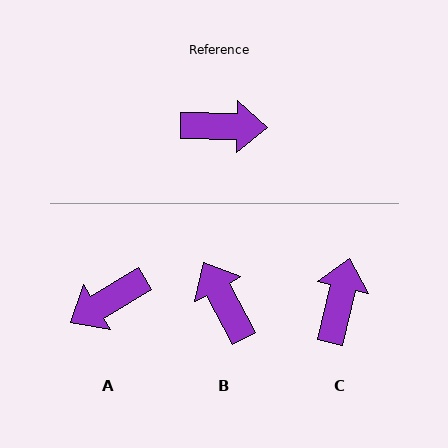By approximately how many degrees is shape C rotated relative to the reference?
Approximately 78 degrees counter-clockwise.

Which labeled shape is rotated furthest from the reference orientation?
A, about 148 degrees away.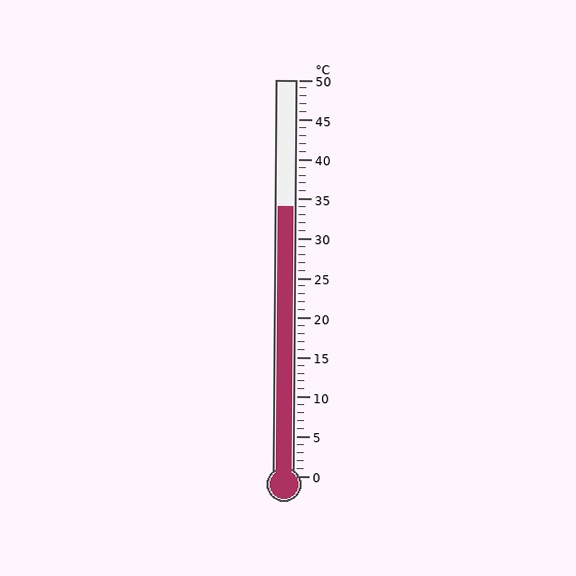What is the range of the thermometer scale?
The thermometer scale ranges from 0°C to 50°C.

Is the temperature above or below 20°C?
The temperature is above 20°C.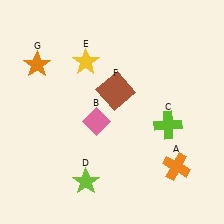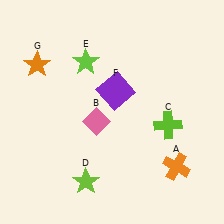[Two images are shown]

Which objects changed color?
E changed from yellow to lime. F changed from brown to purple.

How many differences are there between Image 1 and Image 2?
There are 2 differences between the two images.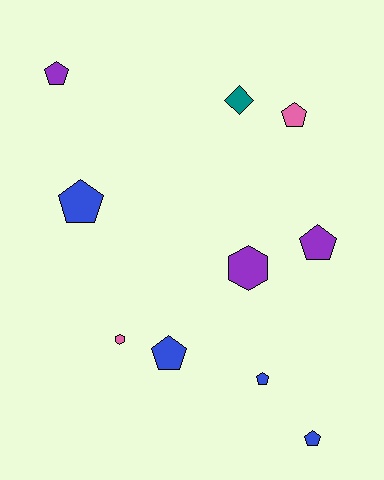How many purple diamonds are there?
There are no purple diamonds.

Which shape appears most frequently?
Pentagon, with 7 objects.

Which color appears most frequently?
Blue, with 4 objects.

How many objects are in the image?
There are 10 objects.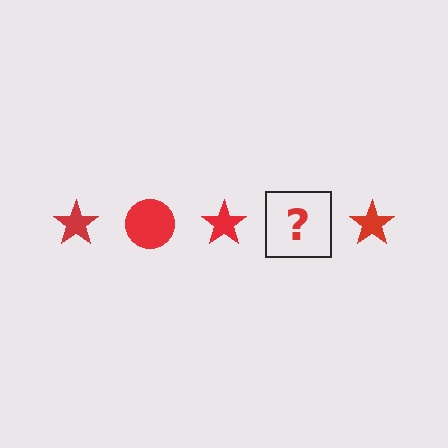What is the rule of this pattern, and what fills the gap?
The rule is that the pattern cycles through star, circle shapes in red. The gap should be filled with a red circle.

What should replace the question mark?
The question mark should be replaced with a red circle.